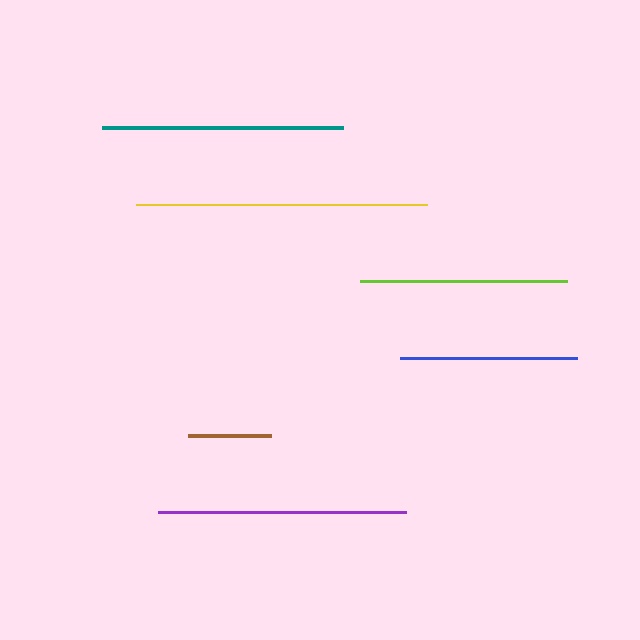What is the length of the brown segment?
The brown segment is approximately 82 pixels long.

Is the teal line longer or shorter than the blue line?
The teal line is longer than the blue line.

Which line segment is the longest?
The yellow line is the longest at approximately 291 pixels.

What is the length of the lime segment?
The lime segment is approximately 207 pixels long.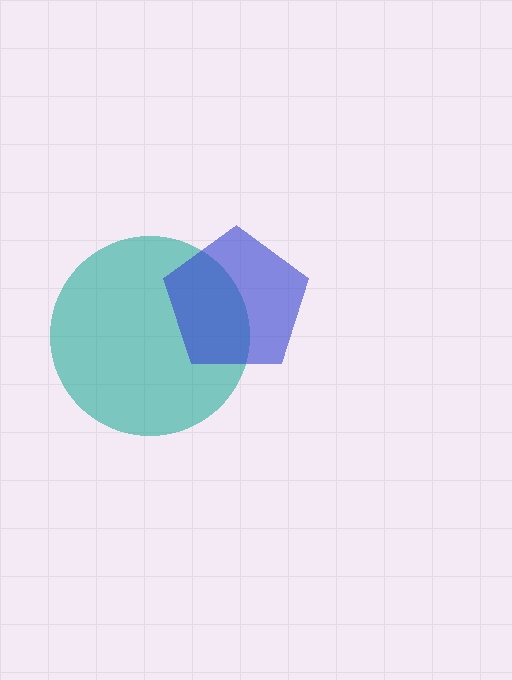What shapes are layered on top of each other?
The layered shapes are: a teal circle, a blue pentagon.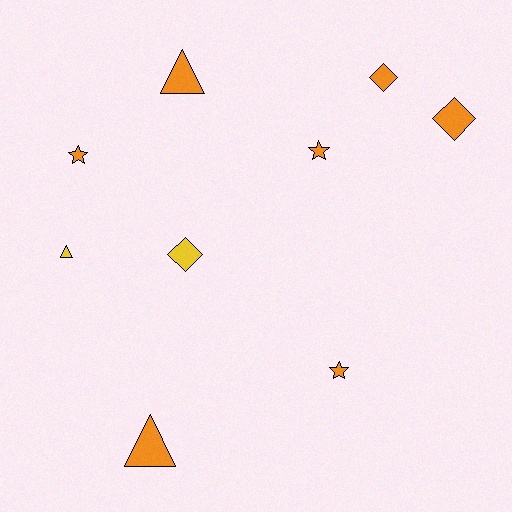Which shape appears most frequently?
Diamond, with 3 objects.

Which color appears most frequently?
Orange, with 7 objects.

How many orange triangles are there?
There are 2 orange triangles.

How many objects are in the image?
There are 9 objects.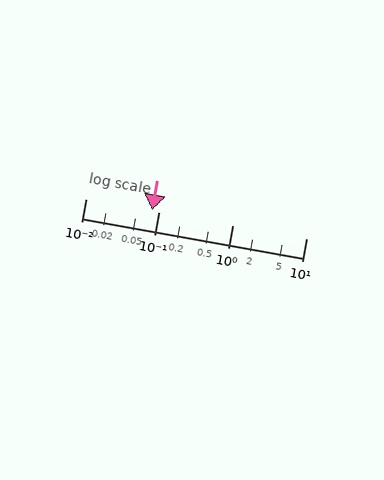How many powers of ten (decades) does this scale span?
The scale spans 3 decades, from 0.01 to 10.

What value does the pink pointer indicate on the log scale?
The pointer indicates approximately 0.081.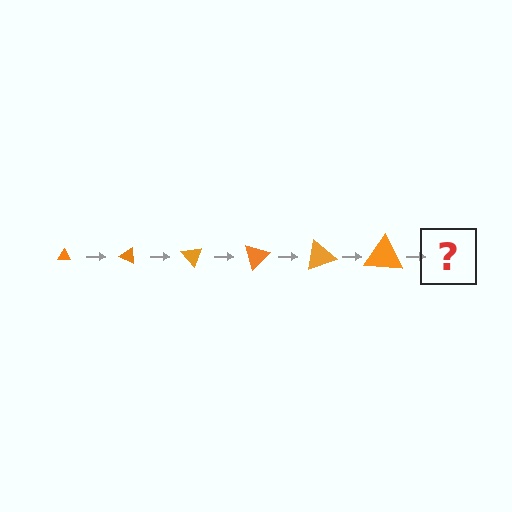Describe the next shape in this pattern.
It should be a triangle, larger than the previous one and rotated 150 degrees from the start.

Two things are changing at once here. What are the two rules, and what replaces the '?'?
The two rules are that the triangle grows larger each step and it rotates 25 degrees each step. The '?' should be a triangle, larger than the previous one and rotated 150 degrees from the start.